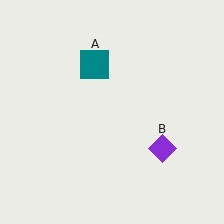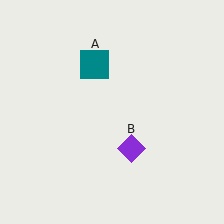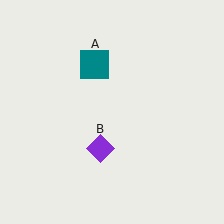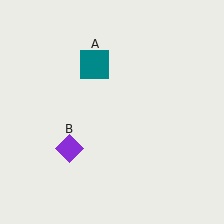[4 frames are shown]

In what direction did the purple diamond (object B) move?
The purple diamond (object B) moved left.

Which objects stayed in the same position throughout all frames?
Teal square (object A) remained stationary.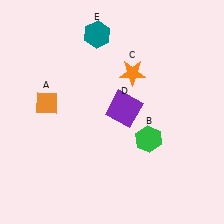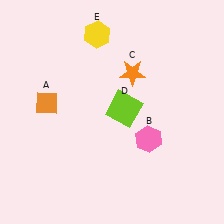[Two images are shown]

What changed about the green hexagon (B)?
In Image 1, B is green. In Image 2, it changed to pink.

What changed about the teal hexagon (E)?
In Image 1, E is teal. In Image 2, it changed to yellow.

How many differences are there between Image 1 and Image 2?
There are 3 differences between the two images.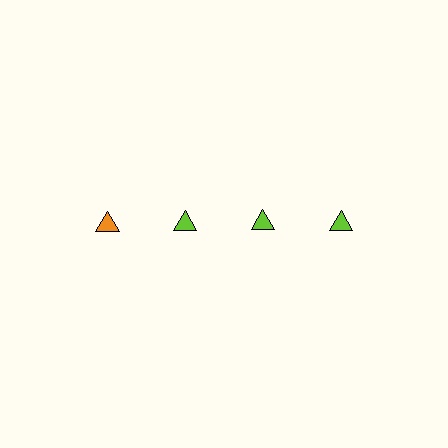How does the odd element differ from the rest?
It has a different color: orange instead of lime.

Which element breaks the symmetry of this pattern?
The orange triangle in the top row, leftmost column breaks the symmetry. All other shapes are lime triangles.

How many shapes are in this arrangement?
There are 4 shapes arranged in a grid pattern.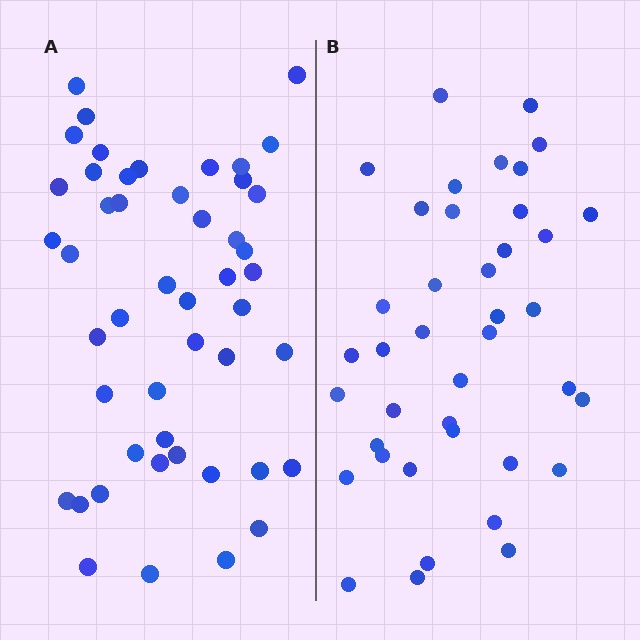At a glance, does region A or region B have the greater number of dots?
Region A (the left region) has more dots.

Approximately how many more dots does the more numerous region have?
Region A has roughly 8 or so more dots than region B.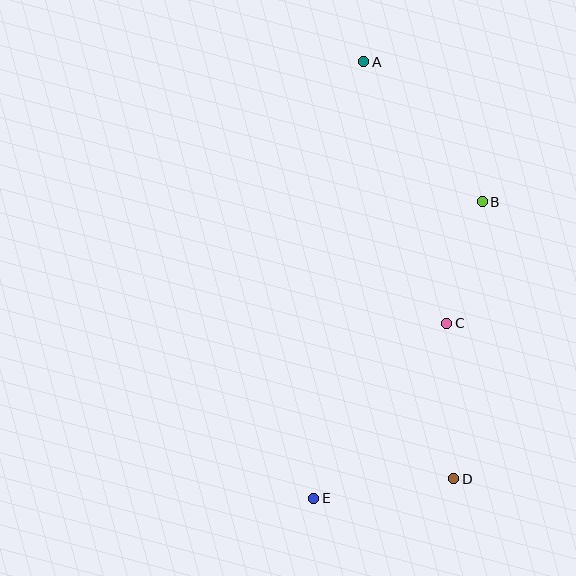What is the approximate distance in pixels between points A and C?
The distance between A and C is approximately 275 pixels.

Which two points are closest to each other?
Points B and C are closest to each other.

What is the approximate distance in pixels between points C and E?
The distance between C and E is approximately 220 pixels.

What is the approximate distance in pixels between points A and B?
The distance between A and B is approximately 184 pixels.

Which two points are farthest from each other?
Points A and E are farthest from each other.